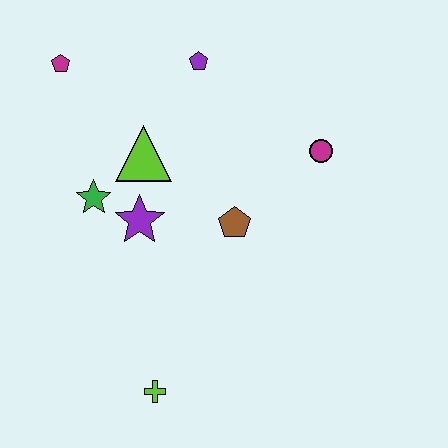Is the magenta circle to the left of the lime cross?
No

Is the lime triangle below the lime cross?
No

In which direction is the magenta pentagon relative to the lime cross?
The magenta pentagon is above the lime cross.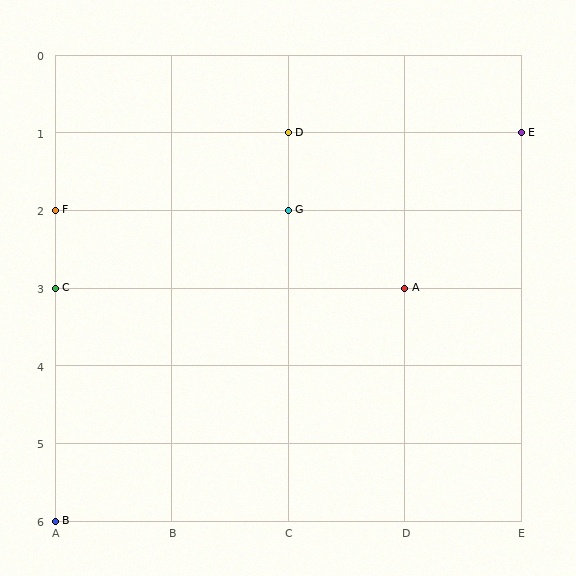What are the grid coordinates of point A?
Point A is at grid coordinates (D, 3).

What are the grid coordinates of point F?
Point F is at grid coordinates (A, 2).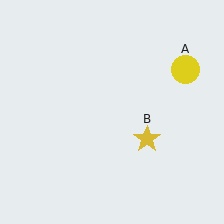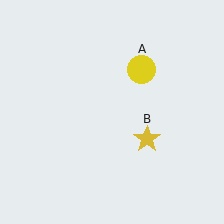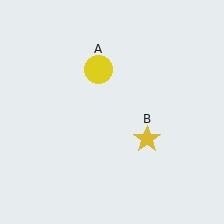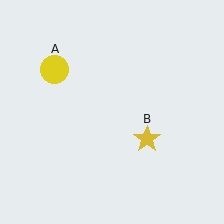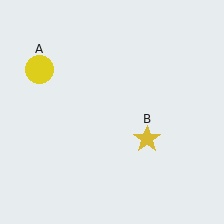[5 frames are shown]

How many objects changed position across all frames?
1 object changed position: yellow circle (object A).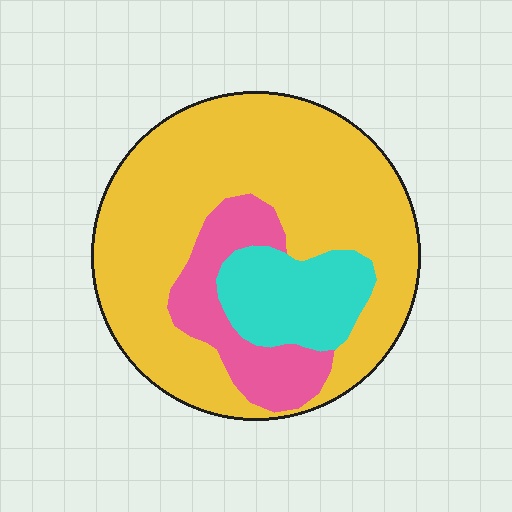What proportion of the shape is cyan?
Cyan covers around 15% of the shape.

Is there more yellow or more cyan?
Yellow.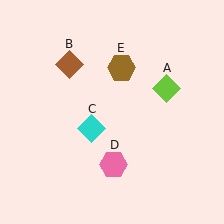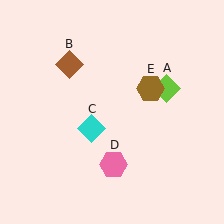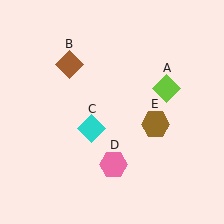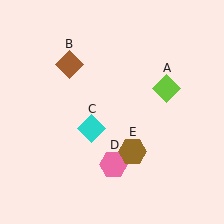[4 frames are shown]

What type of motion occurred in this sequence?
The brown hexagon (object E) rotated clockwise around the center of the scene.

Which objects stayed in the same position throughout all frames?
Lime diamond (object A) and brown diamond (object B) and cyan diamond (object C) and pink hexagon (object D) remained stationary.